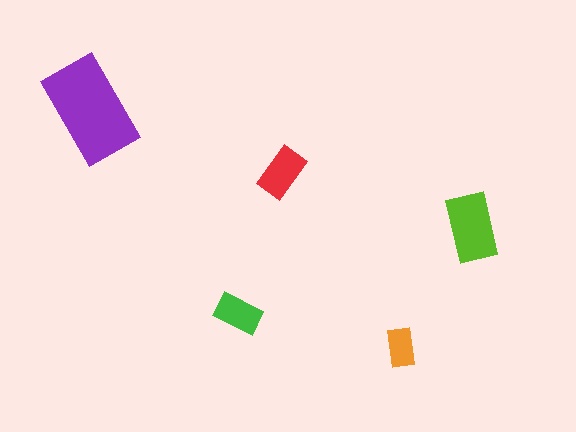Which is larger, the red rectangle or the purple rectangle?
The purple one.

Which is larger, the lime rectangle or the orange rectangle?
The lime one.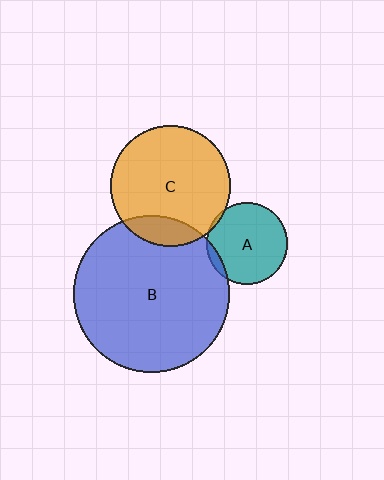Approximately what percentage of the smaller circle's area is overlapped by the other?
Approximately 15%.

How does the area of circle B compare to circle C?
Approximately 1.7 times.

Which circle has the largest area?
Circle B (blue).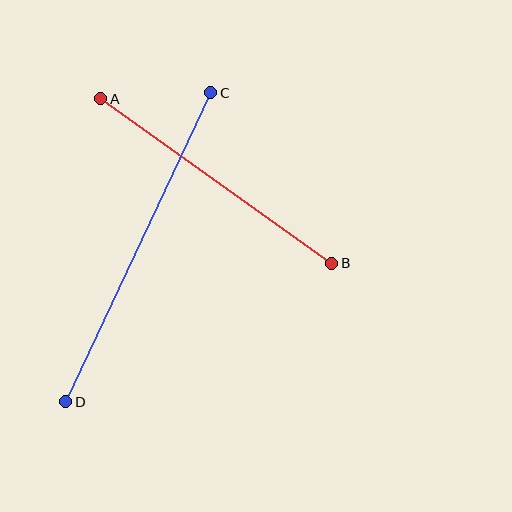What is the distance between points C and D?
The distance is approximately 341 pixels.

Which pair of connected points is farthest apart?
Points C and D are farthest apart.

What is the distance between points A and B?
The distance is approximately 283 pixels.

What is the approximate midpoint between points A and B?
The midpoint is at approximately (216, 181) pixels.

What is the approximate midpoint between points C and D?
The midpoint is at approximately (138, 247) pixels.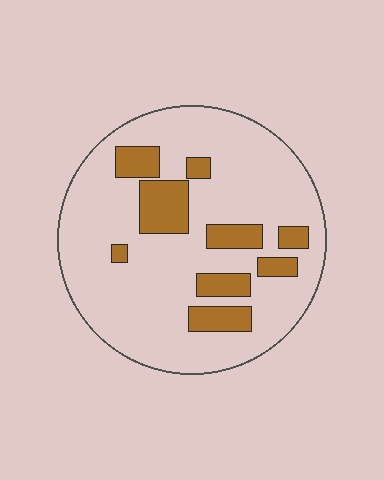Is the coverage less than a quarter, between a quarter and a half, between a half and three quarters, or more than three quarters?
Less than a quarter.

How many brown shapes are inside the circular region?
9.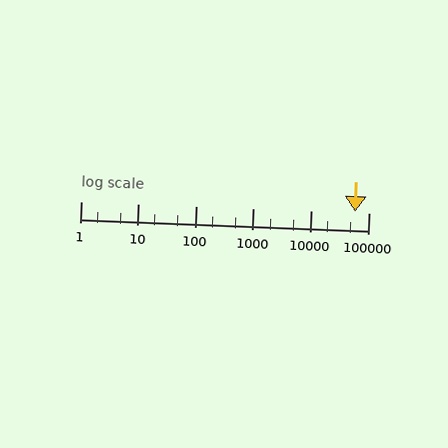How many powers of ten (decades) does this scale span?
The scale spans 5 decades, from 1 to 100000.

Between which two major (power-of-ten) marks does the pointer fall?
The pointer is between 10000 and 100000.